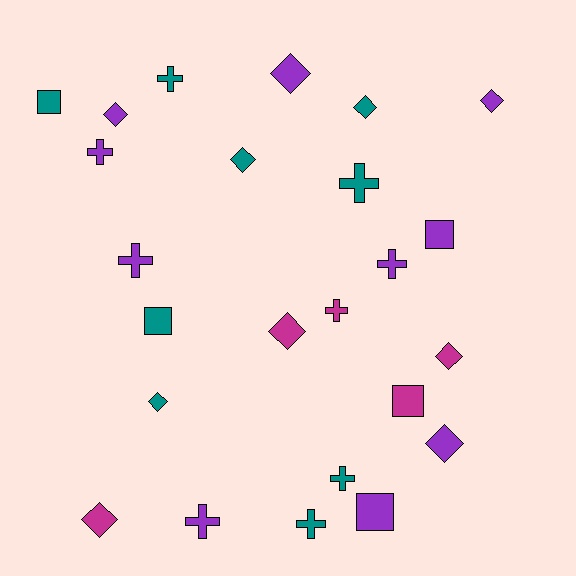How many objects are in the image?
There are 24 objects.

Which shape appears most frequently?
Diamond, with 10 objects.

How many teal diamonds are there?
There are 3 teal diamonds.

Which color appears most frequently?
Purple, with 10 objects.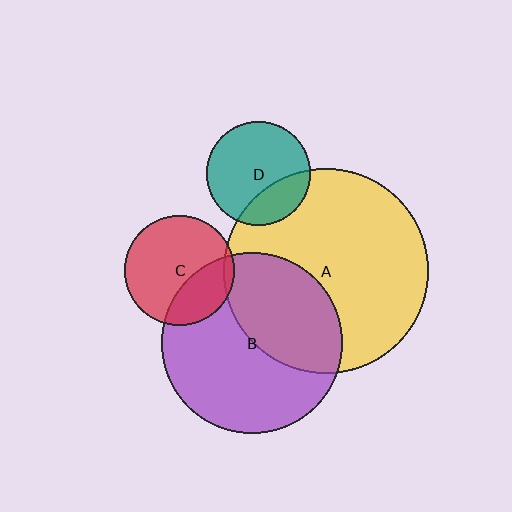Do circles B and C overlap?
Yes.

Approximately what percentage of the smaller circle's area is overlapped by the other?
Approximately 30%.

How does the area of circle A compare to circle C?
Approximately 3.5 times.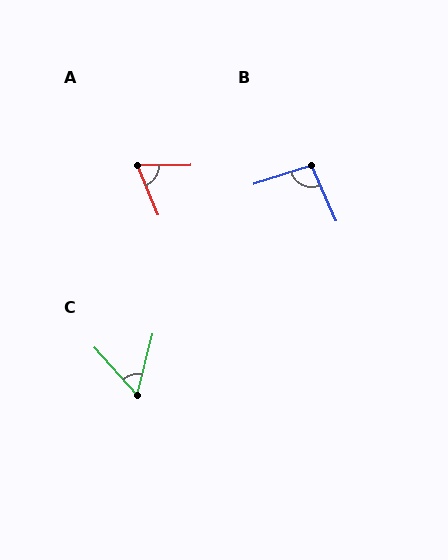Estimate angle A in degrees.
Approximately 68 degrees.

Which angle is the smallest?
C, at approximately 56 degrees.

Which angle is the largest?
B, at approximately 95 degrees.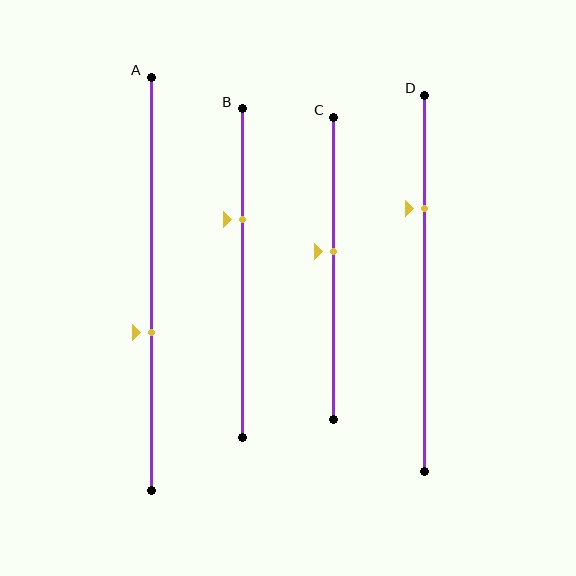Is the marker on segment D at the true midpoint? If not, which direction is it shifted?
No, the marker on segment D is shifted upward by about 20% of the segment length.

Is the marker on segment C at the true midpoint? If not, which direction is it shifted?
No, the marker on segment C is shifted upward by about 6% of the segment length.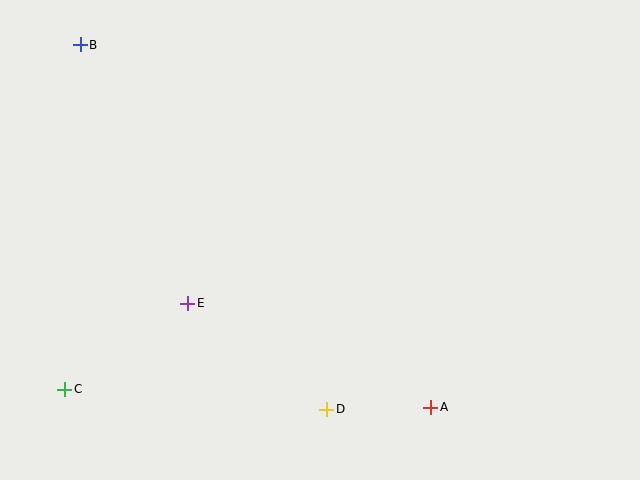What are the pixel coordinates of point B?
Point B is at (80, 45).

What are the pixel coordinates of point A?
Point A is at (431, 408).